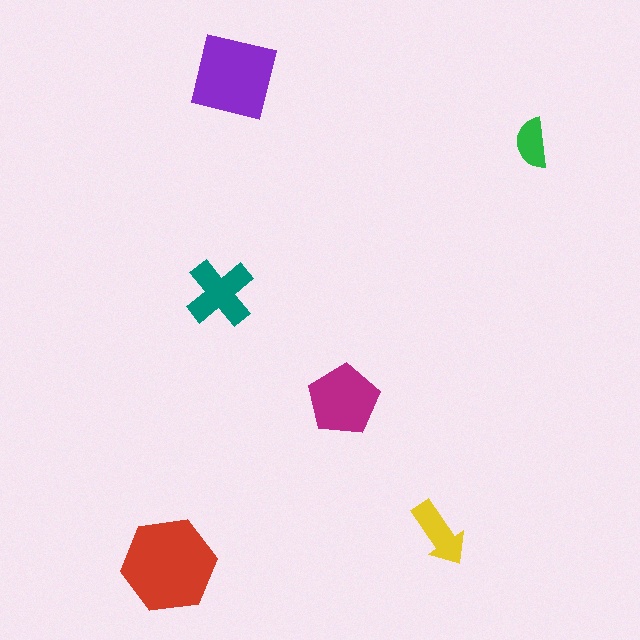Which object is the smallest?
The green semicircle.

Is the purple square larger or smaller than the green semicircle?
Larger.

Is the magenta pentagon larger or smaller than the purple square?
Smaller.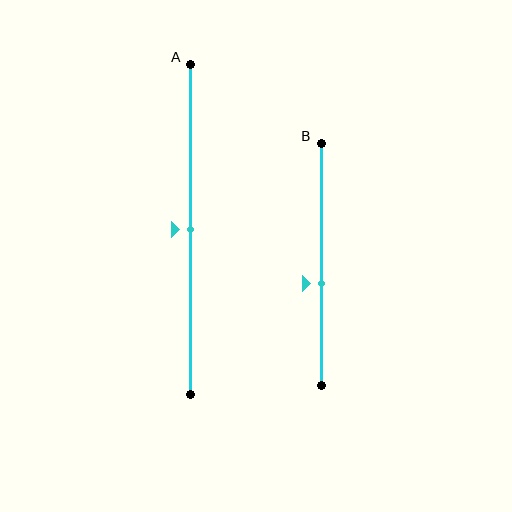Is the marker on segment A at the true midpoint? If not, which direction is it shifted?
Yes, the marker on segment A is at the true midpoint.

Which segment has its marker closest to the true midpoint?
Segment A has its marker closest to the true midpoint.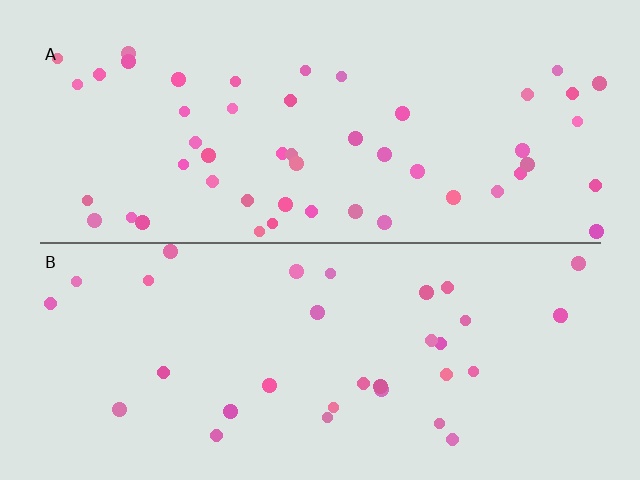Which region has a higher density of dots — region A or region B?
A (the top).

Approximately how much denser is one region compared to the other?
Approximately 1.5× — region A over region B.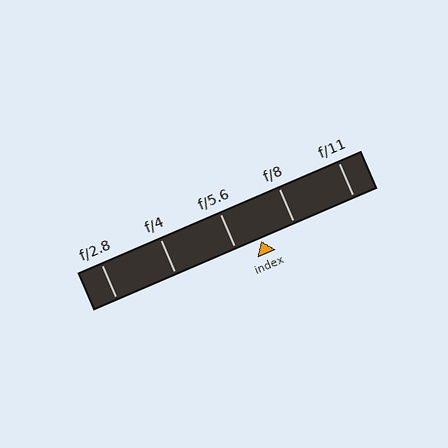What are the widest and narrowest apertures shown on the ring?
The widest aperture shown is f/2.8 and the narrowest is f/11.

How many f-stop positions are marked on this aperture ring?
There are 5 f-stop positions marked.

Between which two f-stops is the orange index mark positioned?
The index mark is between f/5.6 and f/8.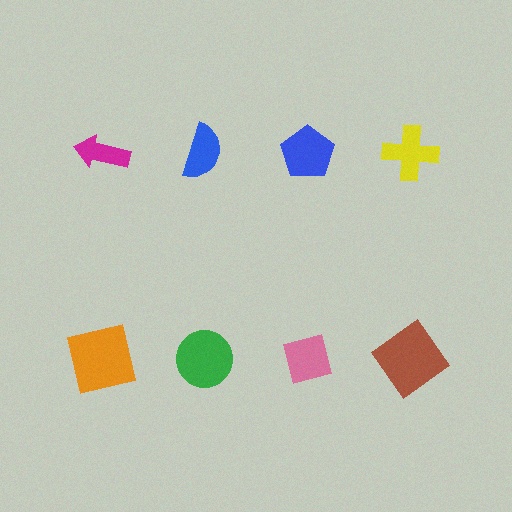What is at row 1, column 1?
A magenta arrow.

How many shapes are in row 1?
4 shapes.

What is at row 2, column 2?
A green circle.